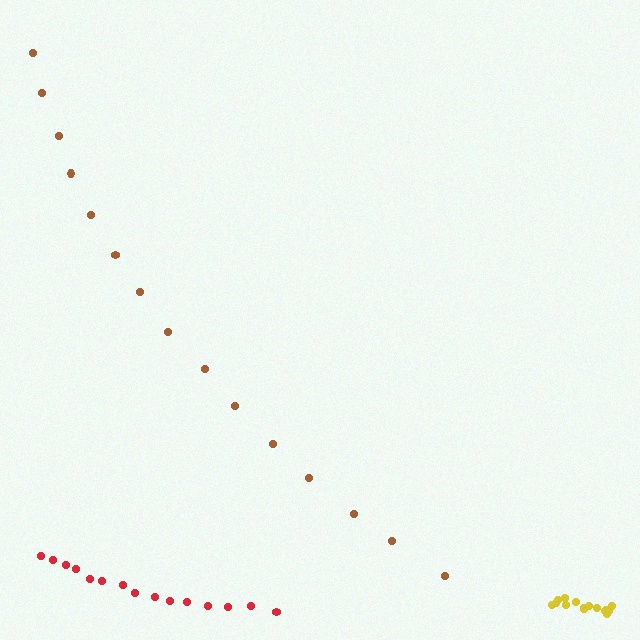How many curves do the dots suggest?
There are 3 distinct paths.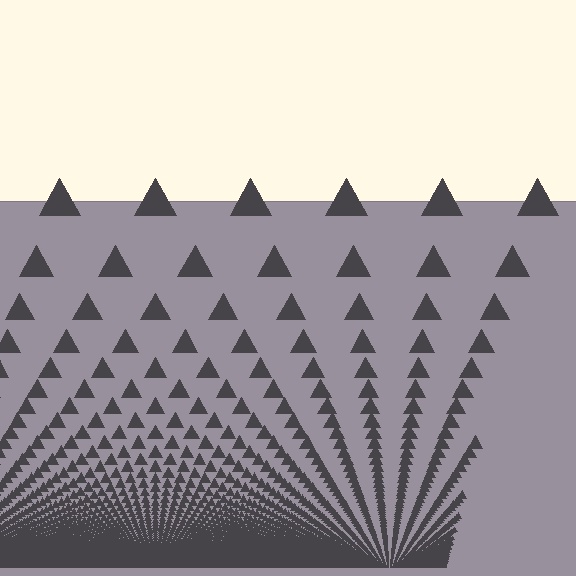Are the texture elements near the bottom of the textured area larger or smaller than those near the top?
Smaller. The gradient is inverted — elements near the bottom are smaller and denser.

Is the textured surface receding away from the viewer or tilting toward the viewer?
The surface appears to tilt toward the viewer. Texture elements get larger and sparser toward the top.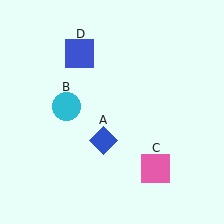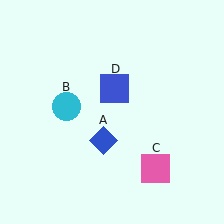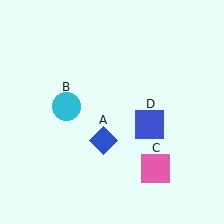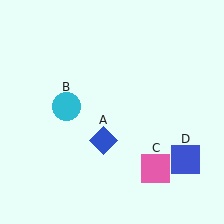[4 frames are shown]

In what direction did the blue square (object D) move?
The blue square (object D) moved down and to the right.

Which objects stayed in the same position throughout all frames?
Blue diamond (object A) and cyan circle (object B) and pink square (object C) remained stationary.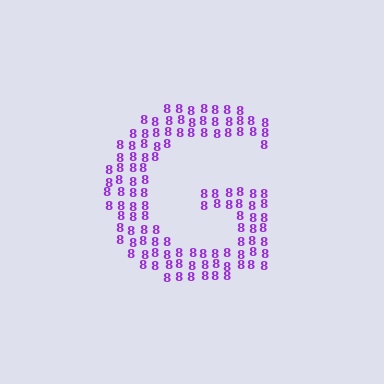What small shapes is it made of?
It is made of small digit 8's.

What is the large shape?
The large shape is the letter G.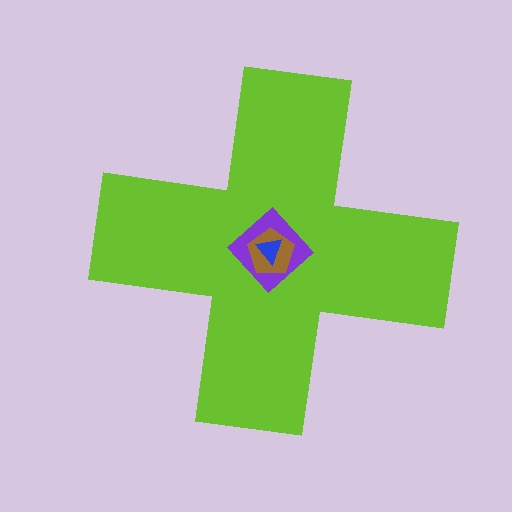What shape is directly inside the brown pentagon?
The blue triangle.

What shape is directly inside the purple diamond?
The brown pentagon.